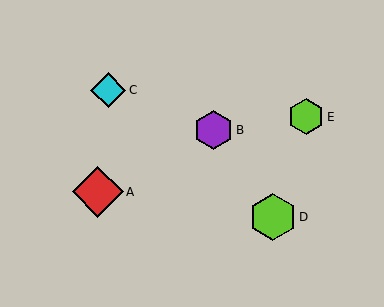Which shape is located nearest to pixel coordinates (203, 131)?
The purple hexagon (labeled B) at (214, 130) is nearest to that location.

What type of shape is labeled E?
Shape E is a lime hexagon.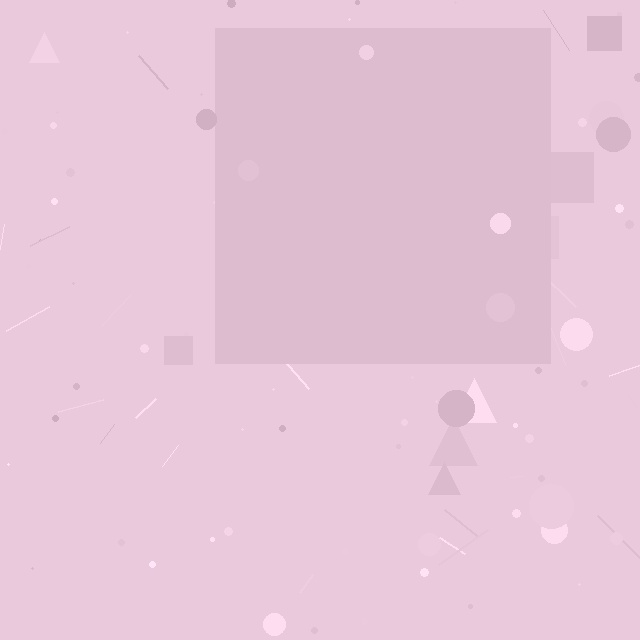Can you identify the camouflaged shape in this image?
The camouflaged shape is a square.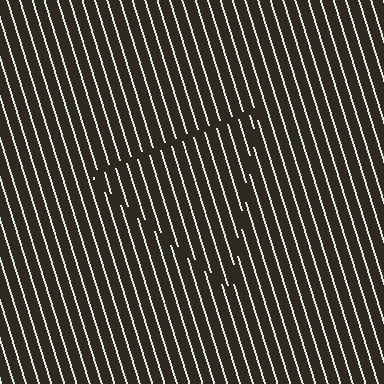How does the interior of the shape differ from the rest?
The interior of the shape contains the same grating, shifted by half a period — the contour is defined by the phase discontinuity where line-ends from the inner and outer gratings abut.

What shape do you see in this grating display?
An illusory triangle. The interior of the shape contains the same grating, shifted by half a period — the contour is defined by the phase discontinuity where line-ends from the inner and outer gratings abut.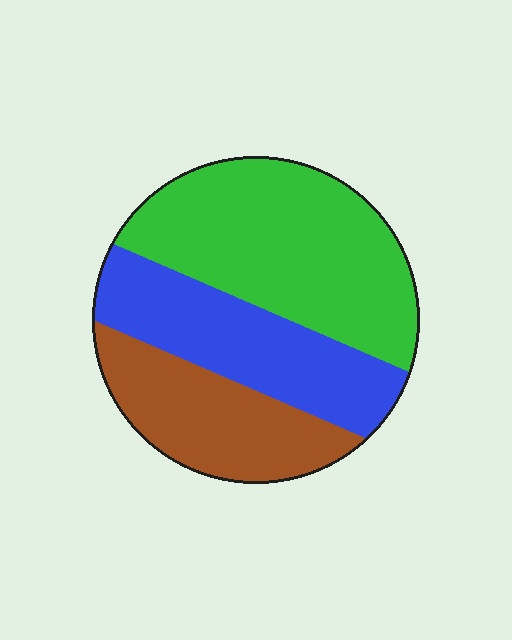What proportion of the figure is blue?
Blue takes up about one third (1/3) of the figure.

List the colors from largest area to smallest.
From largest to smallest: green, blue, brown.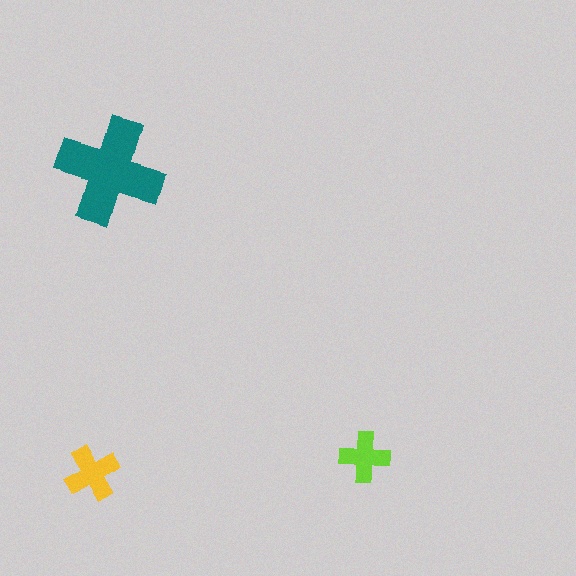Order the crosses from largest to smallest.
the teal one, the yellow one, the lime one.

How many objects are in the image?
There are 3 objects in the image.